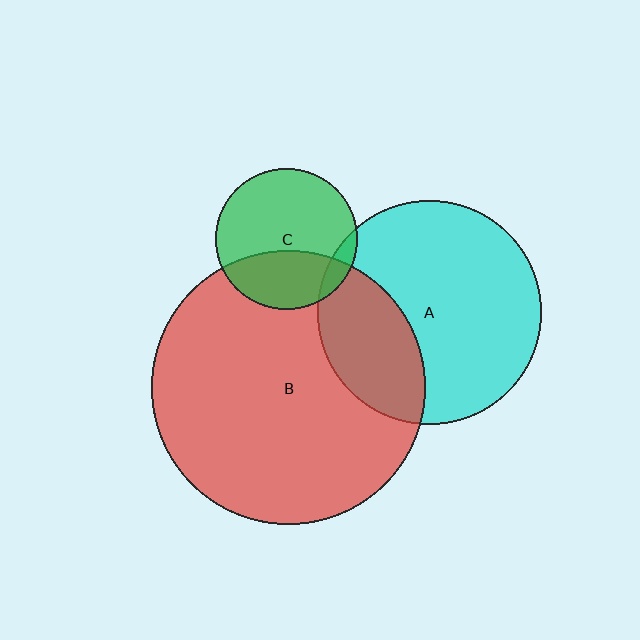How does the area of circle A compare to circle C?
Approximately 2.5 times.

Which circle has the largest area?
Circle B (red).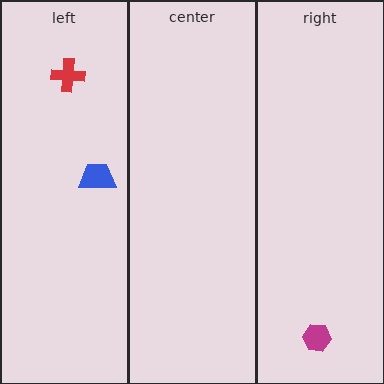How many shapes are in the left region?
2.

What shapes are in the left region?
The blue trapezoid, the red cross.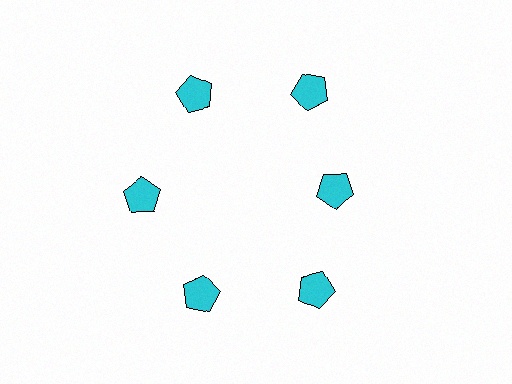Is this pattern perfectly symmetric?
No. The 6 cyan pentagons are arranged in a ring, but one element near the 3 o'clock position is pulled inward toward the center, breaking the 6-fold rotational symmetry.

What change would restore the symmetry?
The symmetry would be restored by moving it outward, back onto the ring so that all 6 pentagons sit at equal angles and equal distance from the center.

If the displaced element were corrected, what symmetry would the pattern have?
It would have 6-fold rotational symmetry — the pattern would map onto itself every 60 degrees.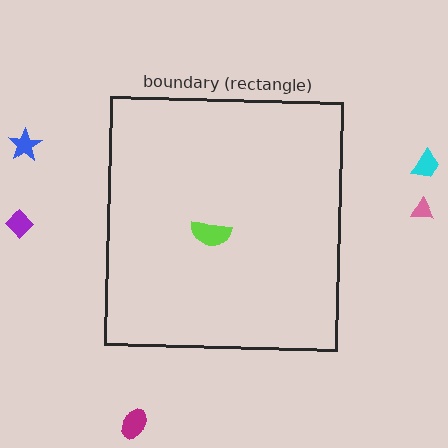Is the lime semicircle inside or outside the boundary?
Inside.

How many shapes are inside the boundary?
1 inside, 5 outside.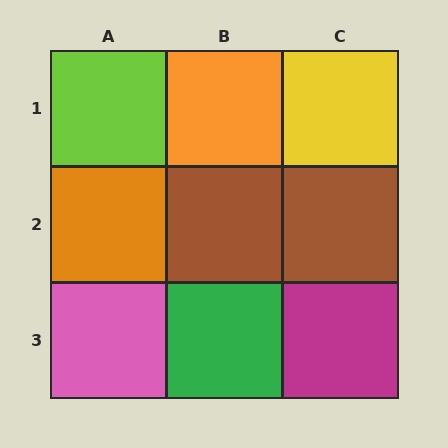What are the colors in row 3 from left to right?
Pink, green, magenta.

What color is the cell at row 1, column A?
Lime.